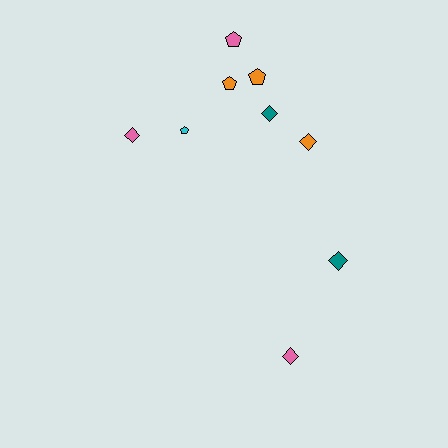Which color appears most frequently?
Pink, with 3 objects.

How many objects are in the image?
There are 9 objects.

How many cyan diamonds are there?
There are no cyan diamonds.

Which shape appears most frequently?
Diamond, with 5 objects.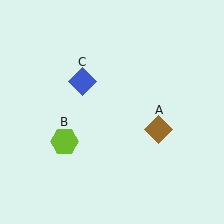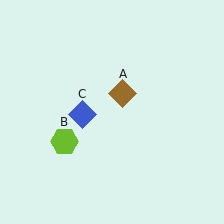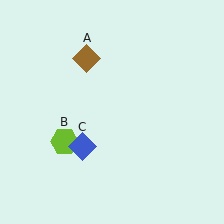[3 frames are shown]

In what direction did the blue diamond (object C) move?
The blue diamond (object C) moved down.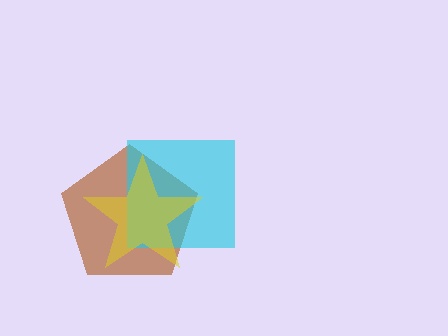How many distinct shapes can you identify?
There are 3 distinct shapes: a brown pentagon, a cyan square, a yellow star.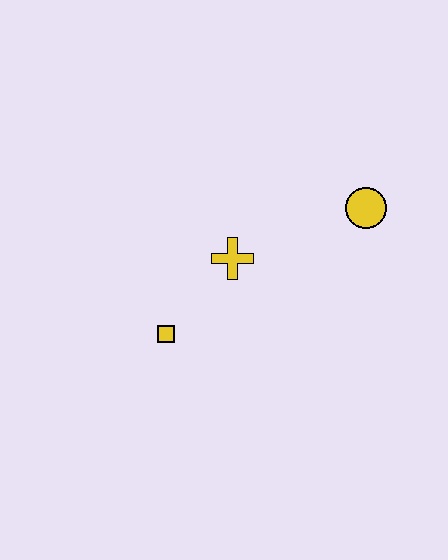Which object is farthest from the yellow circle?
The yellow square is farthest from the yellow circle.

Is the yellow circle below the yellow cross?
No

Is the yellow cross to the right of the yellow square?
Yes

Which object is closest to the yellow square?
The yellow cross is closest to the yellow square.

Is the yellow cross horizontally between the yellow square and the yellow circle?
Yes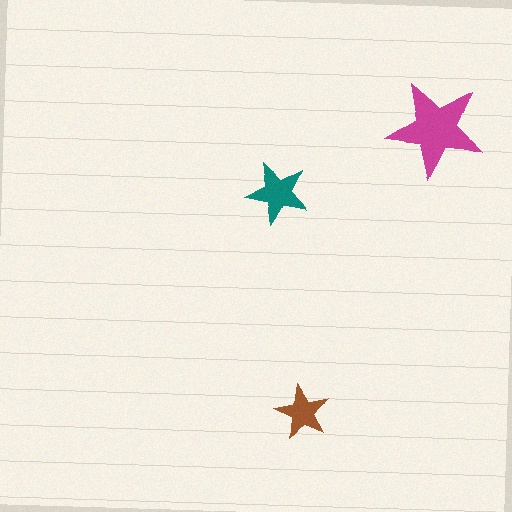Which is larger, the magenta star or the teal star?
The magenta one.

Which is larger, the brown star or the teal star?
The teal one.